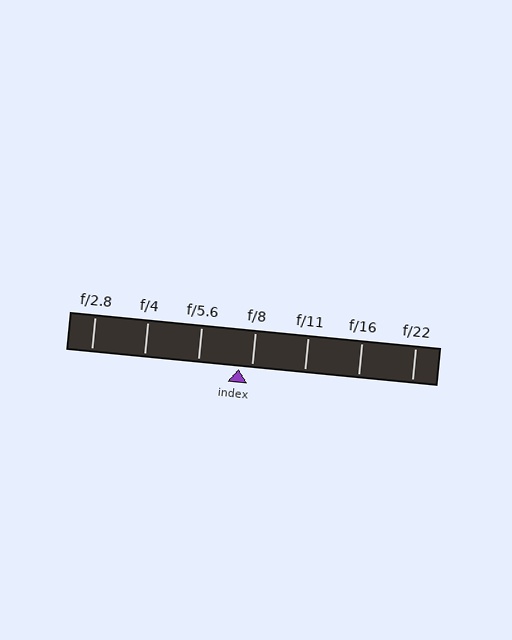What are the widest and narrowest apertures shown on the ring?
The widest aperture shown is f/2.8 and the narrowest is f/22.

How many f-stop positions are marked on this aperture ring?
There are 7 f-stop positions marked.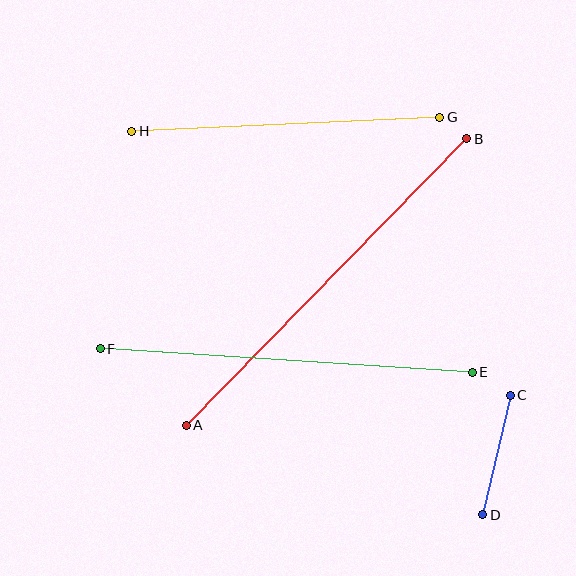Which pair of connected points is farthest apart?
Points A and B are farthest apart.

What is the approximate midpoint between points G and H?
The midpoint is at approximately (286, 124) pixels.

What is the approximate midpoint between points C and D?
The midpoint is at approximately (496, 455) pixels.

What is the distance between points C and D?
The distance is approximately 123 pixels.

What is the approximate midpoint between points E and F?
The midpoint is at approximately (286, 360) pixels.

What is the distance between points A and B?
The distance is approximately 401 pixels.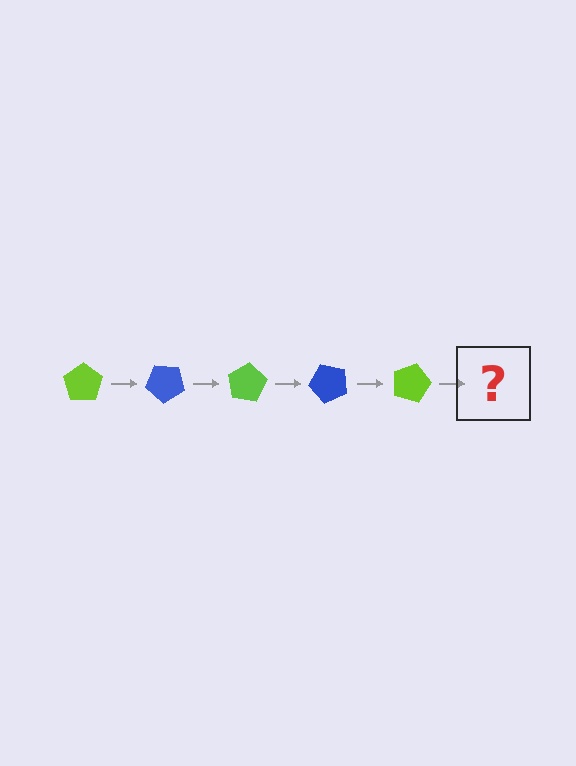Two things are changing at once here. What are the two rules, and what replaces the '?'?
The two rules are that it rotates 40 degrees each step and the color cycles through lime and blue. The '?' should be a blue pentagon, rotated 200 degrees from the start.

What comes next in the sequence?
The next element should be a blue pentagon, rotated 200 degrees from the start.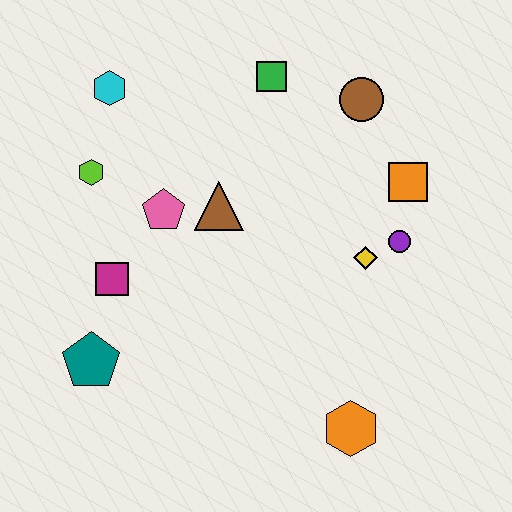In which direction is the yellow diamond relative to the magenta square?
The yellow diamond is to the right of the magenta square.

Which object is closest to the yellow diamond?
The purple circle is closest to the yellow diamond.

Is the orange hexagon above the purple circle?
No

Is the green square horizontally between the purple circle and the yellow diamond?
No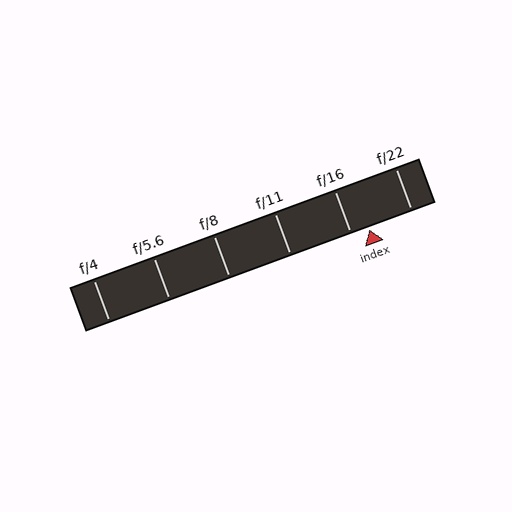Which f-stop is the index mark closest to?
The index mark is closest to f/16.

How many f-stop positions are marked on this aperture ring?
There are 6 f-stop positions marked.